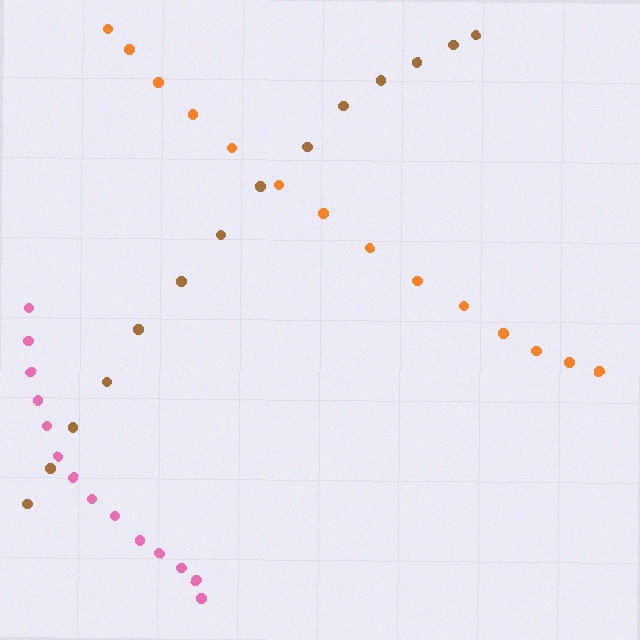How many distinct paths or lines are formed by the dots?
There are 3 distinct paths.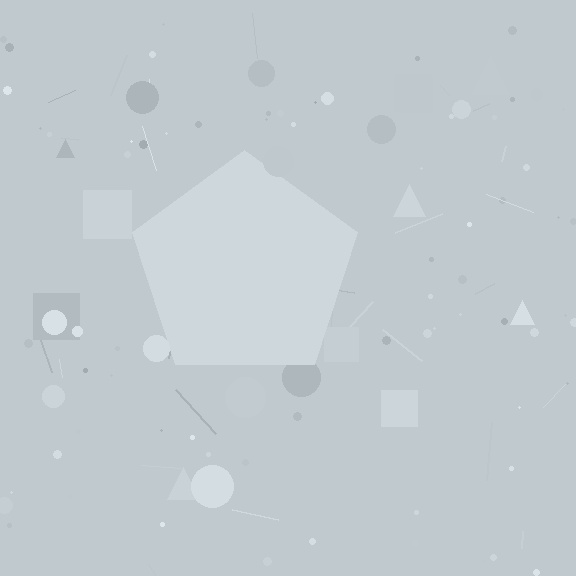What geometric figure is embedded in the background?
A pentagon is embedded in the background.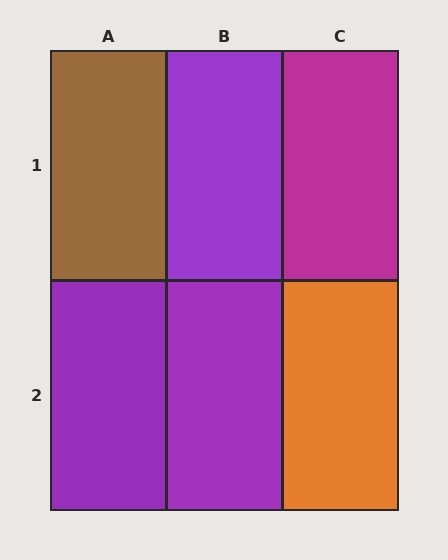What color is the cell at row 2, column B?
Purple.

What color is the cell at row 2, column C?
Orange.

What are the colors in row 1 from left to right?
Brown, purple, magenta.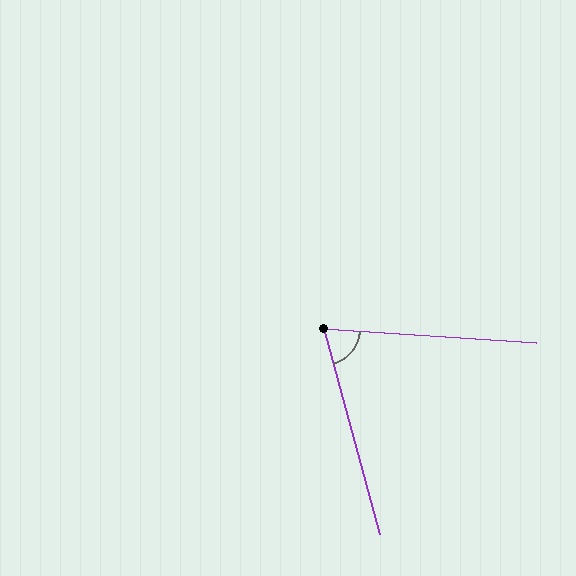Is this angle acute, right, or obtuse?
It is acute.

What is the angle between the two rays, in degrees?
Approximately 71 degrees.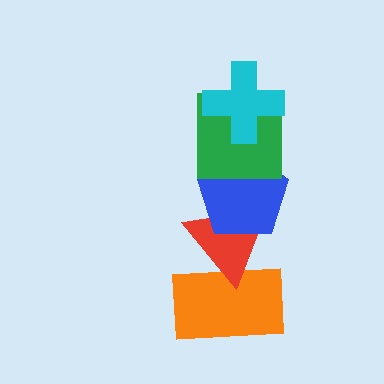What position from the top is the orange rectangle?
The orange rectangle is 5th from the top.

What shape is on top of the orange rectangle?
The red triangle is on top of the orange rectangle.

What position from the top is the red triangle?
The red triangle is 4th from the top.